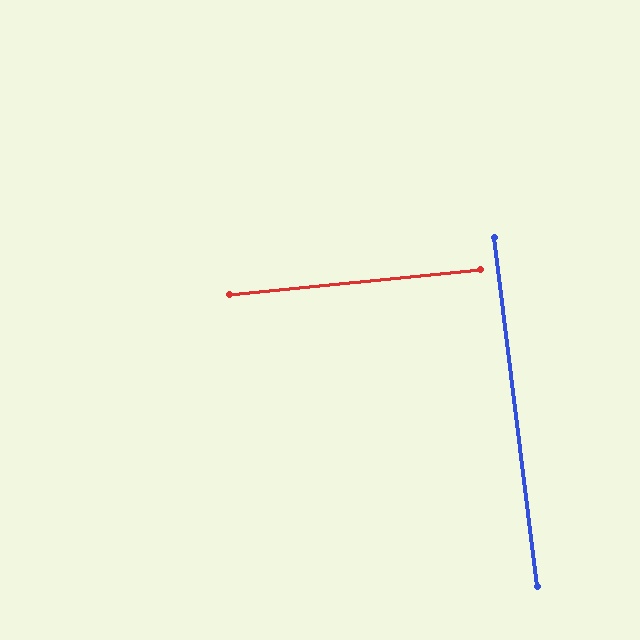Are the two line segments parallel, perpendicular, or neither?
Perpendicular — they meet at approximately 89°.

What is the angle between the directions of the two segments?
Approximately 89 degrees.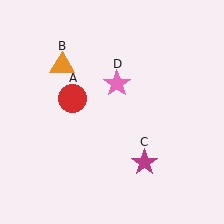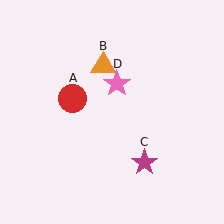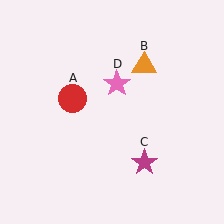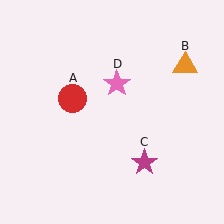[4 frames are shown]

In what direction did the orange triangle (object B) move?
The orange triangle (object B) moved right.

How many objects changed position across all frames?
1 object changed position: orange triangle (object B).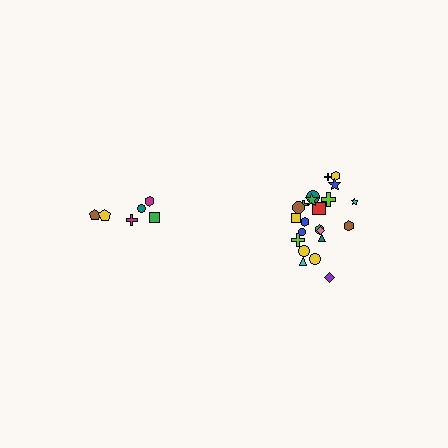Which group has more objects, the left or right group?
The right group.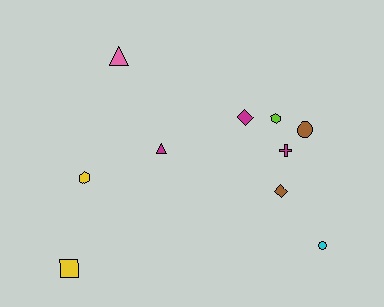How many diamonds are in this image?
There are 2 diamonds.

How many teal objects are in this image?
There are no teal objects.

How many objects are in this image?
There are 10 objects.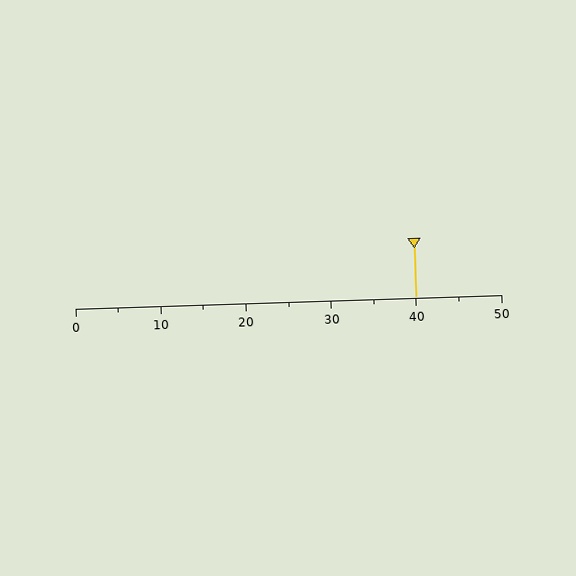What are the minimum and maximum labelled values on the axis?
The axis runs from 0 to 50.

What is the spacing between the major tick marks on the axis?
The major ticks are spaced 10 apart.